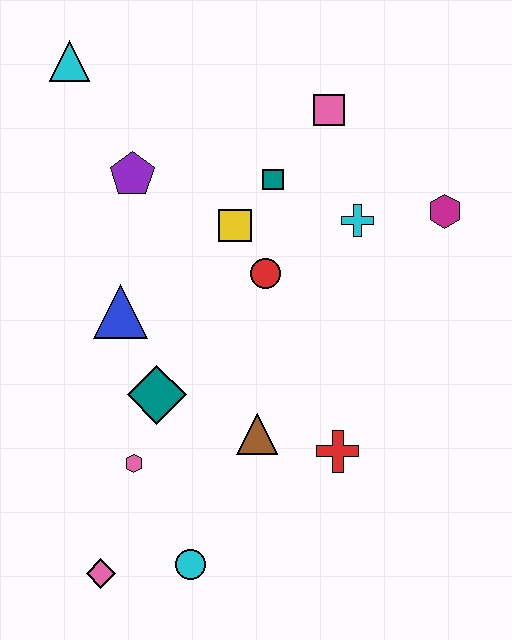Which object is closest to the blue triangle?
The teal diamond is closest to the blue triangle.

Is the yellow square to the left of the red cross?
Yes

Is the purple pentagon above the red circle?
Yes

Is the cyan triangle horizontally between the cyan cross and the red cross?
No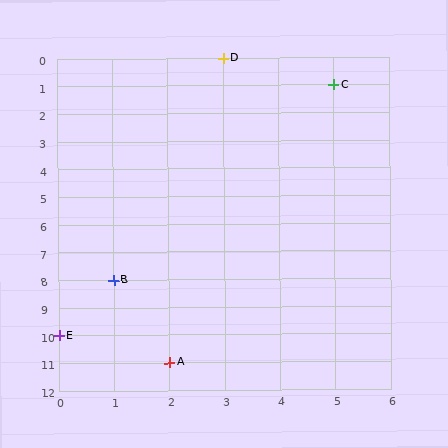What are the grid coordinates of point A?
Point A is at grid coordinates (2, 11).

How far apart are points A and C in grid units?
Points A and C are 3 columns and 10 rows apart (about 10.4 grid units diagonally).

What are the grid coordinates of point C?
Point C is at grid coordinates (5, 1).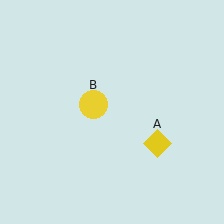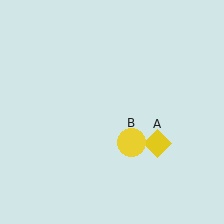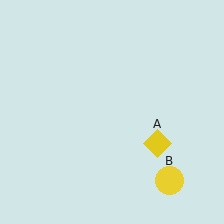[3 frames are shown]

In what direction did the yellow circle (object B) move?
The yellow circle (object B) moved down and to the right.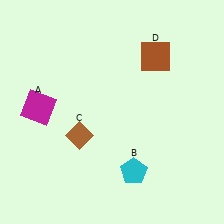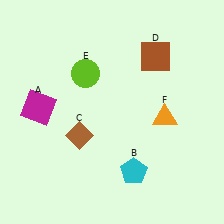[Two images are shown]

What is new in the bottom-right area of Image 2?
An orange triangle (F) was added in the bottom-right area of Image 2.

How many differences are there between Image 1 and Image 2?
There are 2 differences between the two images.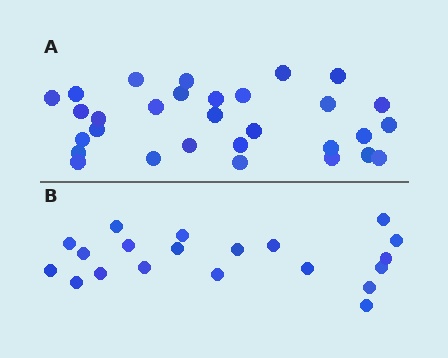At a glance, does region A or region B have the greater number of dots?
Region A (the top region) has more dots.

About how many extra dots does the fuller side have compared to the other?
Region A has roughly 10 or so more dots than region B.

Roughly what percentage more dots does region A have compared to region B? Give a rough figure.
About 50% more.